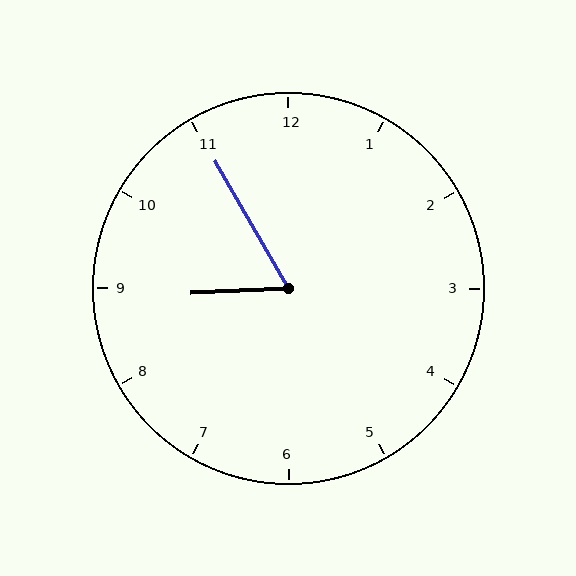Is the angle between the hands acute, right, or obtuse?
It is acute.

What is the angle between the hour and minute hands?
Approximately 62 degrees.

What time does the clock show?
8:55.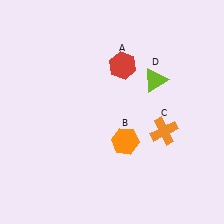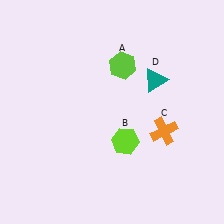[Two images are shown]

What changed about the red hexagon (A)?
In Image 1, A is red. In Image 2, it changed to lime.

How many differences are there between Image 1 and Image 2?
There are 3 differences between the two images.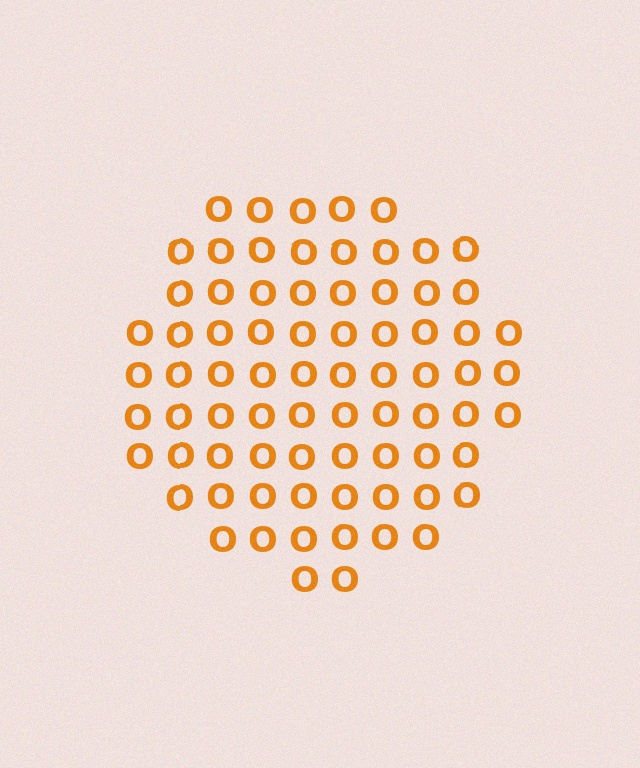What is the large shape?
The large shape is a circle.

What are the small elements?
The small elements are letter O's.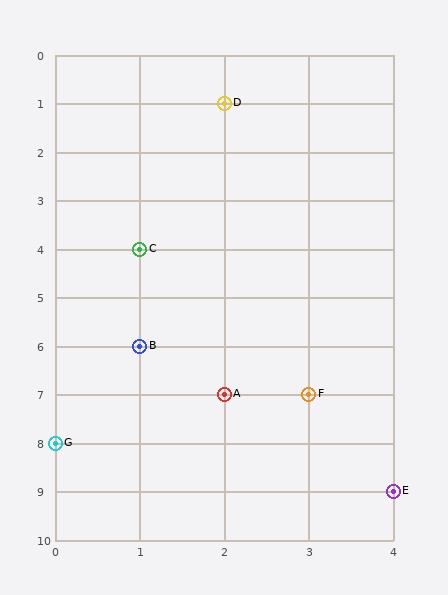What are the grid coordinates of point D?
Point D is at grid coordinates (2, 1).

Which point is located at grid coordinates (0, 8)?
Point G is at (0, 8).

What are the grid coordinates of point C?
Point C is at grid coordinates (1, 4).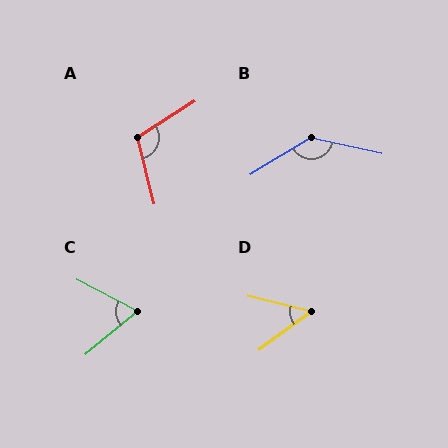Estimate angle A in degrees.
Approximately 109 degrees.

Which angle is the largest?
B, at approximately 136 degrees.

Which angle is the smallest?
D, at approximately 50 degrees.